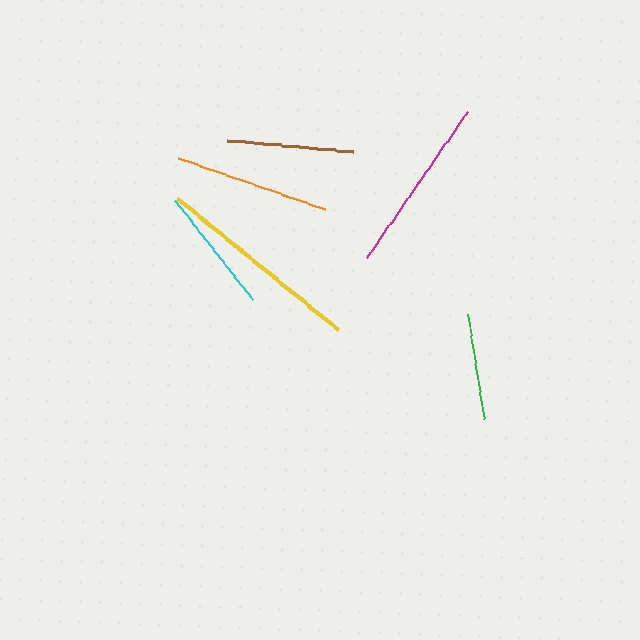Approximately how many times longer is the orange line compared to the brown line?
The orange line is approximately 1.2 times the length of the brown line.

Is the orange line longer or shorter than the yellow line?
The yellow line is longer than the orange line.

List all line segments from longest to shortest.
From longest to shortest: yellow, magenta, orange, brown, cyan, green.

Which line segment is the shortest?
The green line is the shortest at approximately 106 pixels.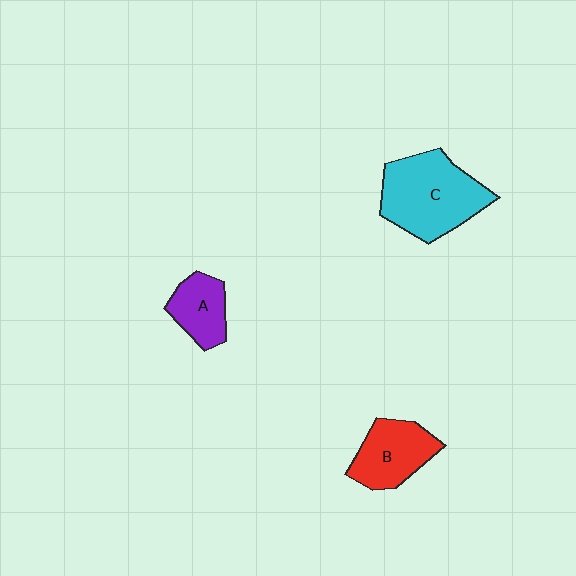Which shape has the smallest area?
Shape A (purple).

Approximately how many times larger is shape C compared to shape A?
Approximately 2.1 times.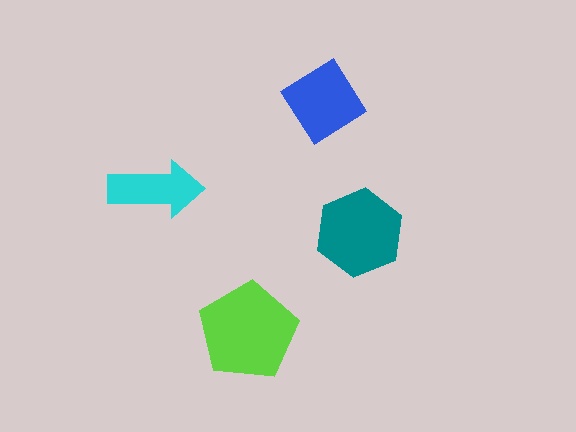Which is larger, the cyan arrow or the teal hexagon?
The teal hexagon.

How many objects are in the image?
There are 4 objects in the image.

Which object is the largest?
The lime pentagon.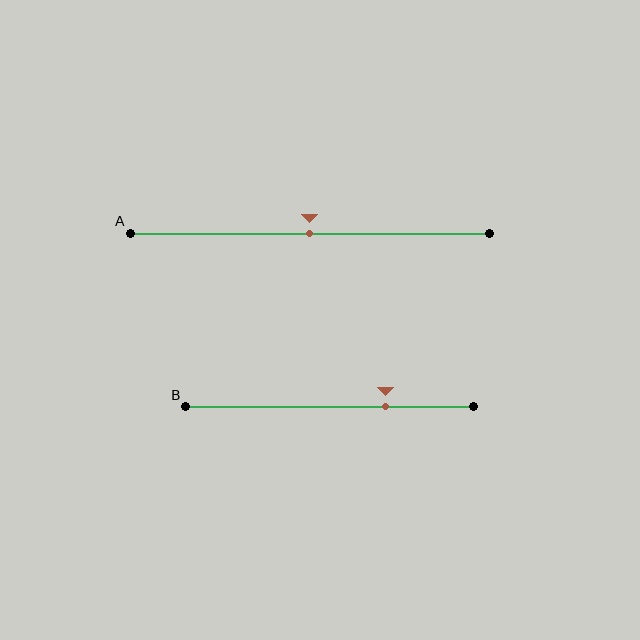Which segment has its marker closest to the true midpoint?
Segment A has its marker closest to the true midpoint.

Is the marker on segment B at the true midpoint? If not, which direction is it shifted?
No, the marker on segment B is shifted to the right by about 19% of the segment length.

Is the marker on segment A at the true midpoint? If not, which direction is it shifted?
Yes, the marker on segment A is at the true midpoint.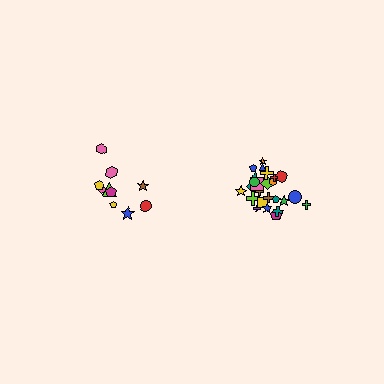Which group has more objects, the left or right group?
The right group.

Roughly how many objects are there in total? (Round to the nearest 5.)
Roughly 35 objects in total.